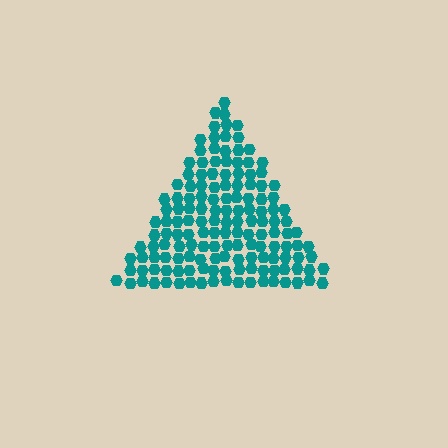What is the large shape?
The large shape is a triangle.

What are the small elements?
The small elements are hexagons.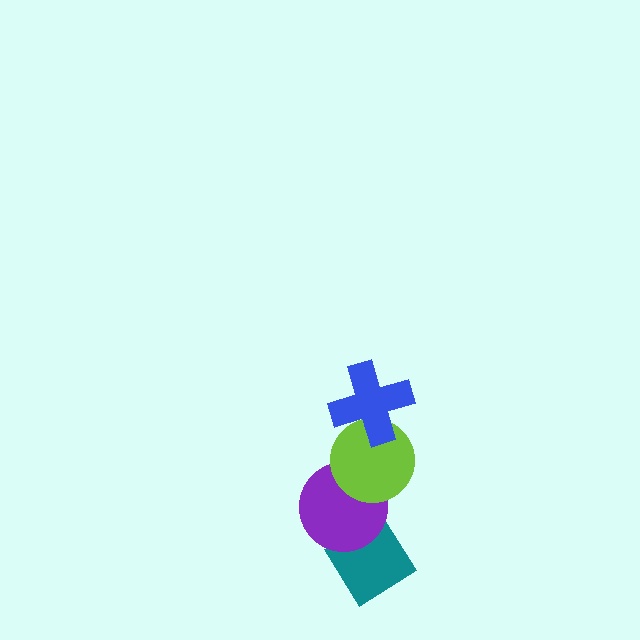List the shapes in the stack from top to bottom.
From top to bottom: the blue cross, the lime circle, the purple circle, the teal diamond.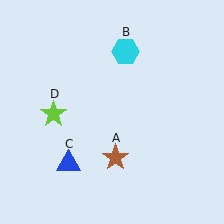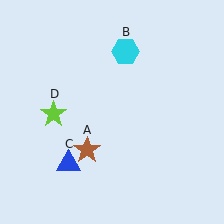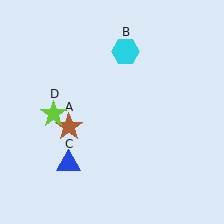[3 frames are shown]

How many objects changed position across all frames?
1 object changed position: brown star (object A).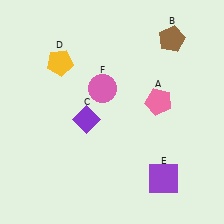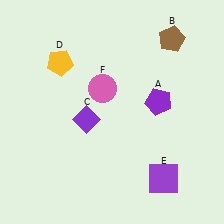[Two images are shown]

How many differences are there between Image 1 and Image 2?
There is 1 difference between the two images.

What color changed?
The pentagon (A) changed from pink in Image 1 to purple in Image 2.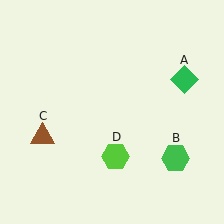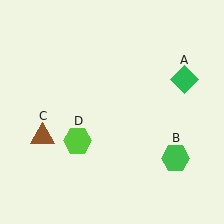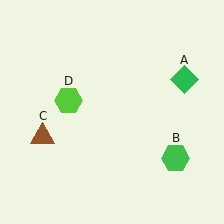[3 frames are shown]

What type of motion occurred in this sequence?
The lime hexagon (object D) rotated clockwise around the center of the scene.